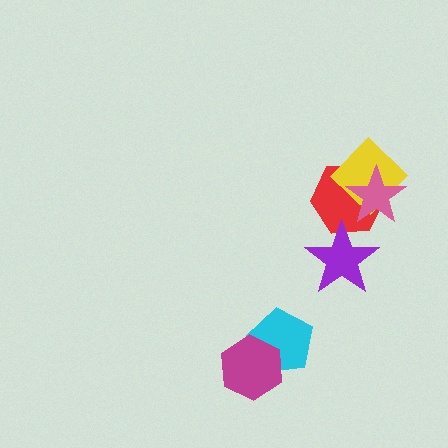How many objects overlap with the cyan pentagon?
1 object overlaps with the cyan pentagon.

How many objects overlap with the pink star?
2 objects overlap with the pink star.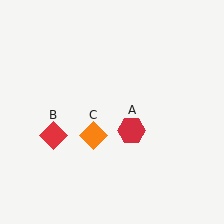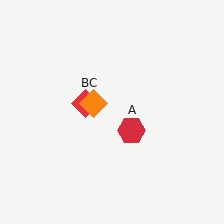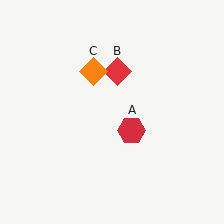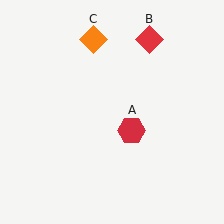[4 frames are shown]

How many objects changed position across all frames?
2 objects changed position: red diamond (object B), orange diamond (object C).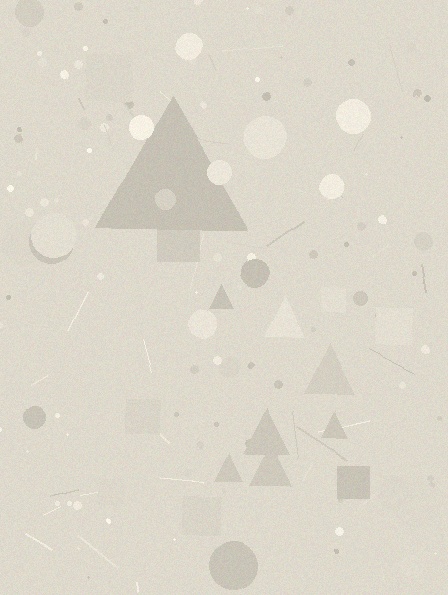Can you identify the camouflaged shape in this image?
The camouflaged shape is a triangle.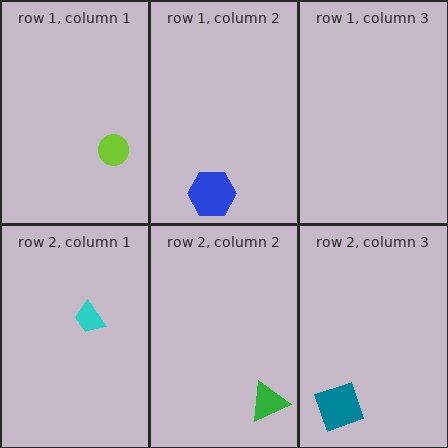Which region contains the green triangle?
The row 2, column 2 region.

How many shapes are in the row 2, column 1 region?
1.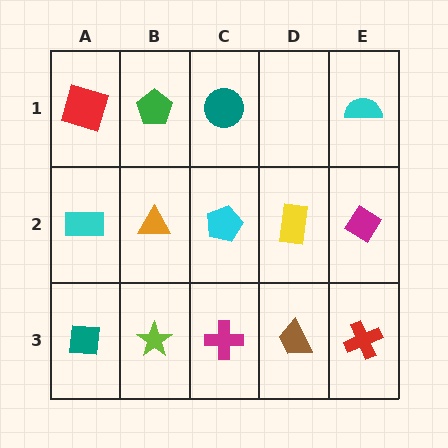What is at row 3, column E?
A red cross.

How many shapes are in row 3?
5 shapes.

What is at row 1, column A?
A red square.